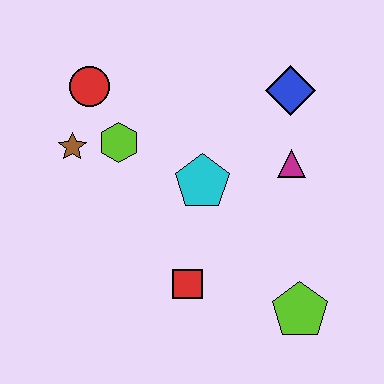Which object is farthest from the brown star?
The lime pentagon is farthest from the brown star.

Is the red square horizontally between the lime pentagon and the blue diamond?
No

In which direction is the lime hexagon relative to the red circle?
The lime hexagon is below the red circle.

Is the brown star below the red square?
No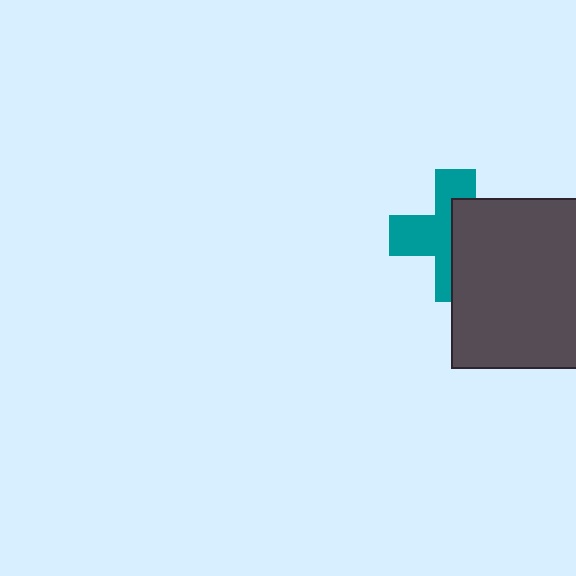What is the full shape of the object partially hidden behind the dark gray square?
The partially hidden object is a teal cross.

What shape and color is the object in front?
The object in front is a dark gray square.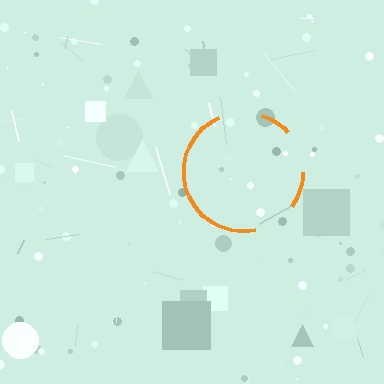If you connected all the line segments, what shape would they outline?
They would outline a circle.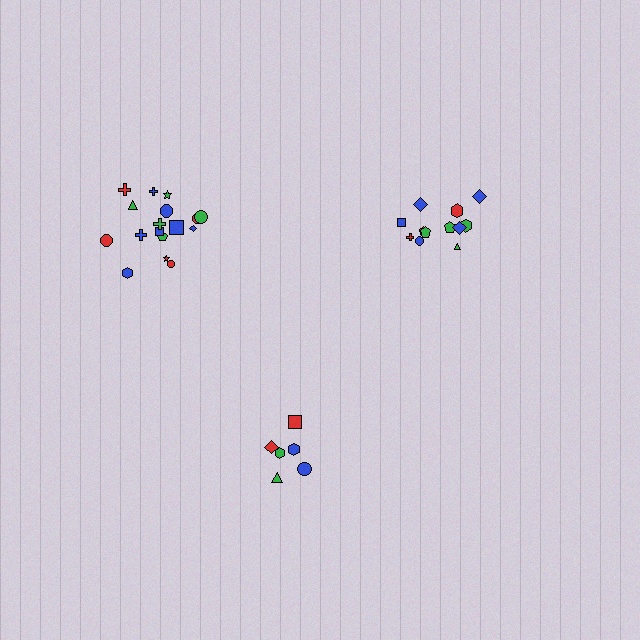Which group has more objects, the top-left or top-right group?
The top-left group.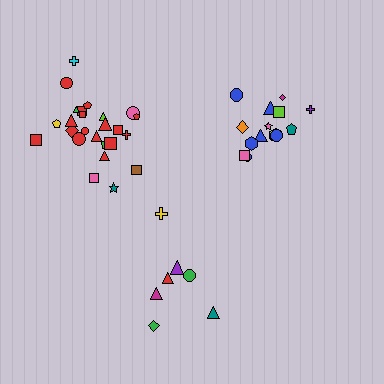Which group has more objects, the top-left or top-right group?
The top-left group.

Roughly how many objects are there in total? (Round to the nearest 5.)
Roughly 45 objects in total.